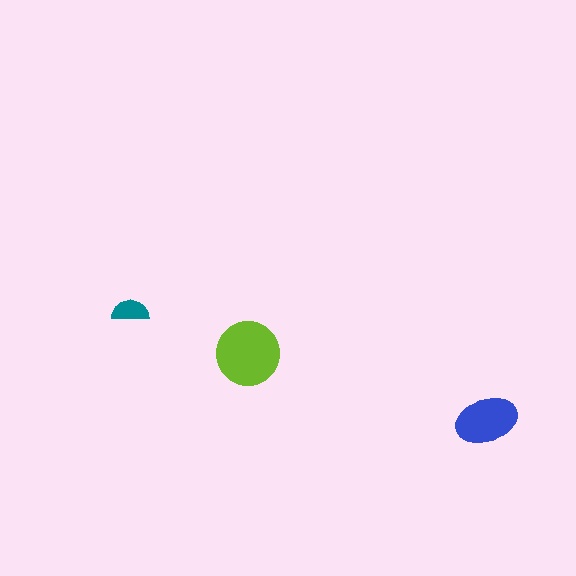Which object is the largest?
The lime circle.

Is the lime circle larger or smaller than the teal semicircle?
Larger.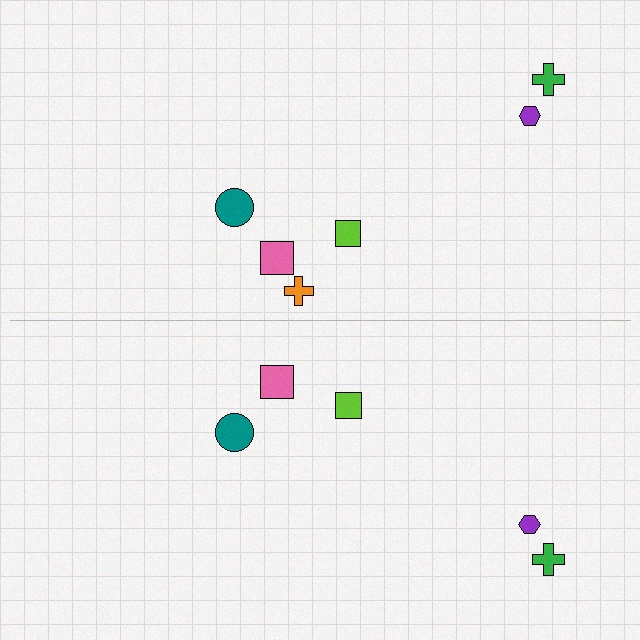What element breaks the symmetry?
A orange cross is missing from the bottom side.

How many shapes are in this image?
There are 11 shapes in this image.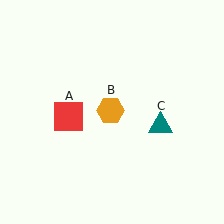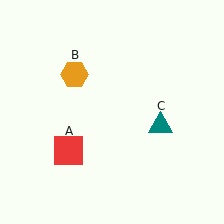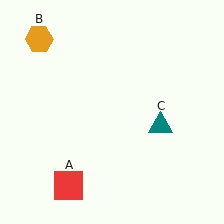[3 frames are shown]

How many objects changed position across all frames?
2 objects changed position: red square (object A), orange hexagon (object B).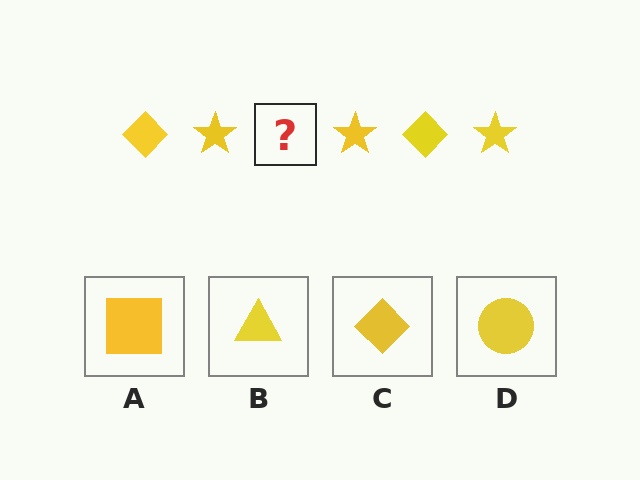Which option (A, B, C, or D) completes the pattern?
C.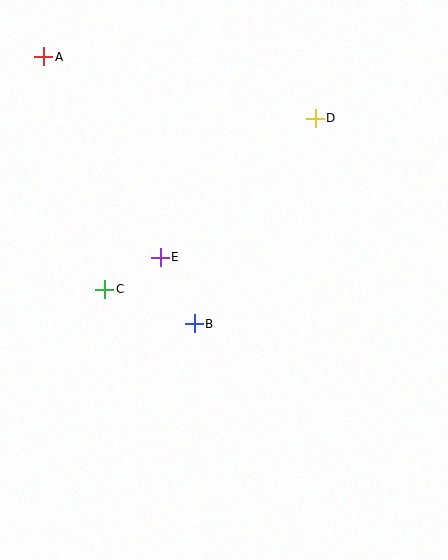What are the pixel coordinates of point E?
Point E is at (160, 257).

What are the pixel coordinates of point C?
Point C is at (105, 289).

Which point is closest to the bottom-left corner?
Point C is closest to the bottom-left corner.